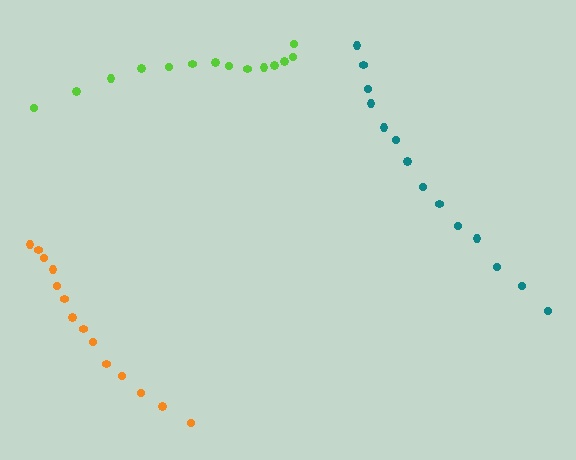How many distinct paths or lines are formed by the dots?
There are 3 distinct paths.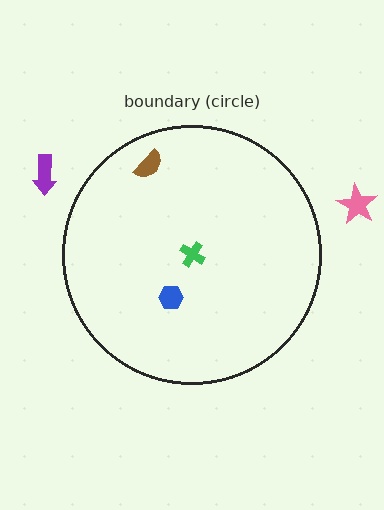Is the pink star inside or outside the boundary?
Outside.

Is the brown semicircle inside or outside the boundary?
Inside.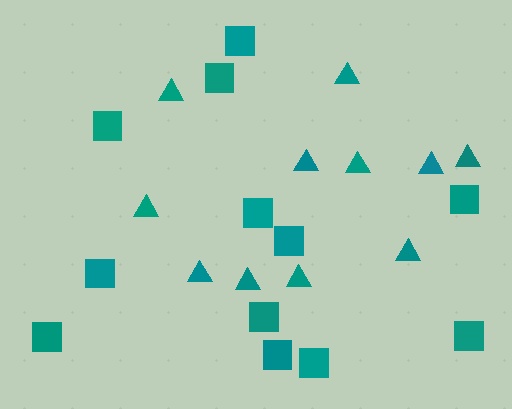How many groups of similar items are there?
There are 2 groups: one group of triangles (11) and one group of squares (12).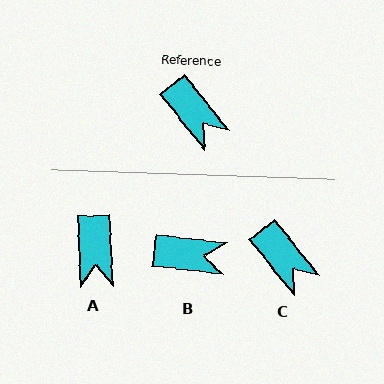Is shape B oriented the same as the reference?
No, it is off by about 45 degrees.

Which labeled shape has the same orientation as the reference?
C.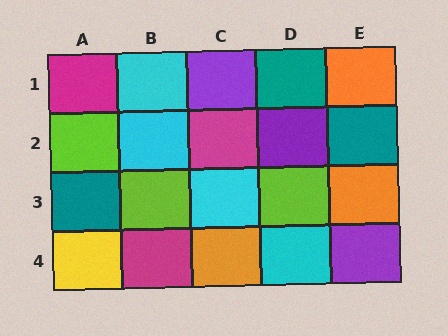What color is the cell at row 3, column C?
Cyan.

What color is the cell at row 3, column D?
Lime.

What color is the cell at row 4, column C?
Orange.